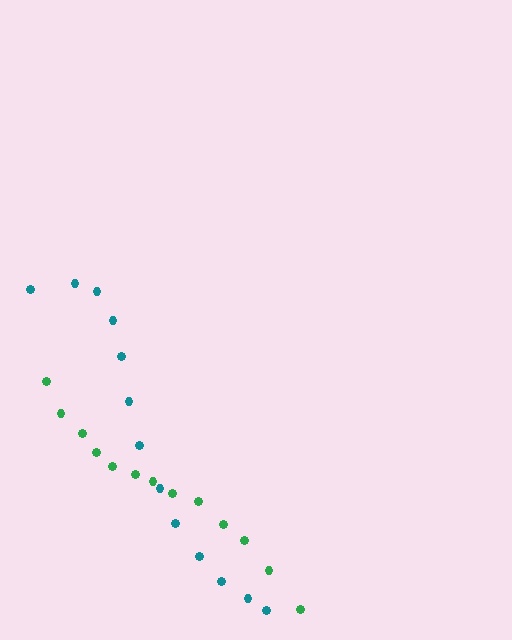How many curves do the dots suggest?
There are 2 distinct paths.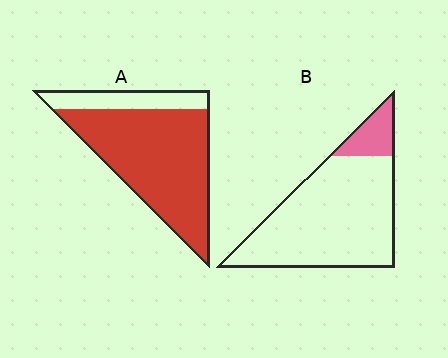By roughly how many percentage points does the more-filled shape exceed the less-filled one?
By roughly 65 percentage points (A over B).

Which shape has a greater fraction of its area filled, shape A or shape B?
Shape A.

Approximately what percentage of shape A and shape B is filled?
A is approximately 80% and B is approximately 15%.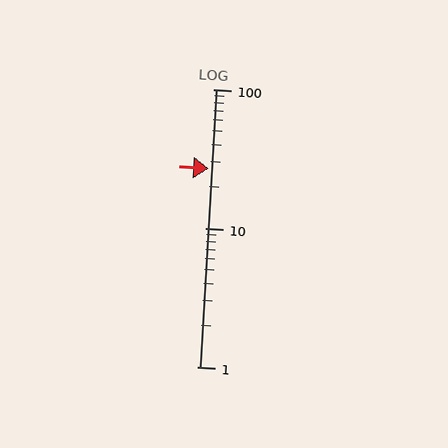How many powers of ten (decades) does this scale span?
The scale spans 2 decades, from 1 to 100.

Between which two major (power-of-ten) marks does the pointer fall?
The pointer is between 10 and 100.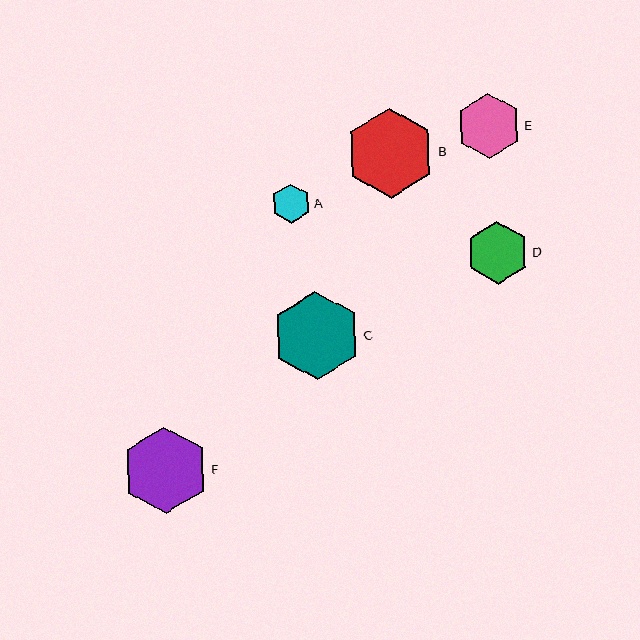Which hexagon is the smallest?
Hexagon A is the smallest with a size of approximately 39 pixels.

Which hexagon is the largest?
Hexagon B is the largest with a size of approximately 90 pixels.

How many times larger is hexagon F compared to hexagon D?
Hexagon F is approximately 1.4 times the size of hexagon D.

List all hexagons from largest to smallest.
From largest to smallest: B, C, F, E, D, A.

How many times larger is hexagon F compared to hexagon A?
Hexagon F is approximately 2.2 times the size of hexagon A.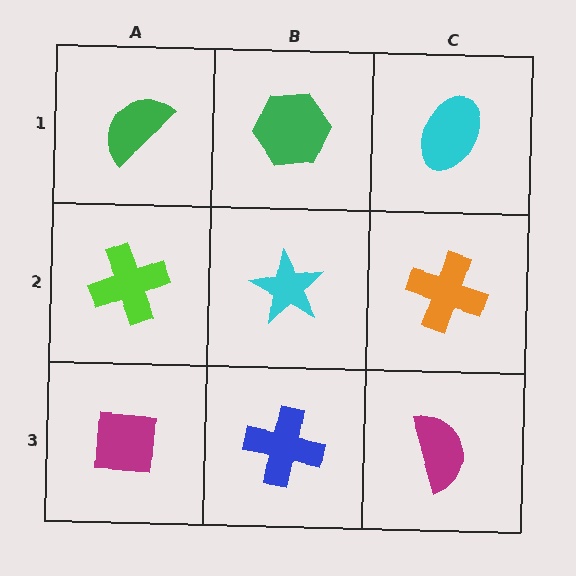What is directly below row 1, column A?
A lime cross.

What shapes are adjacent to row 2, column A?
A green semicircle (row 1, column A), a magenta square (row 3, column A), a cyan star (row 2, column B).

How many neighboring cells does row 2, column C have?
3.